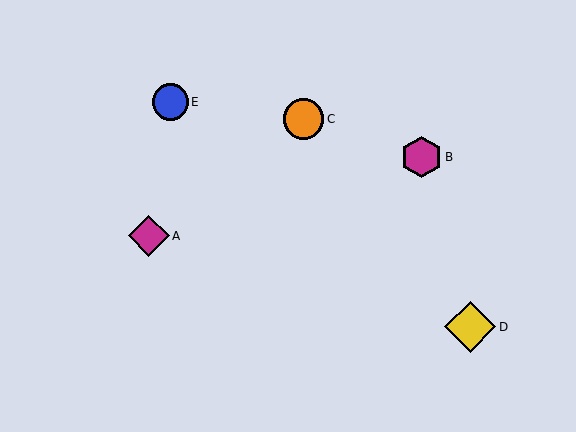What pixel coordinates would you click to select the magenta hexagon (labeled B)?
Click at (421, 157) to select the magenta hexagon B.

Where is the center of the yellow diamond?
The center of the yellow diamond is at (470, 327).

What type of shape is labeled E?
Shape E is a blue circle.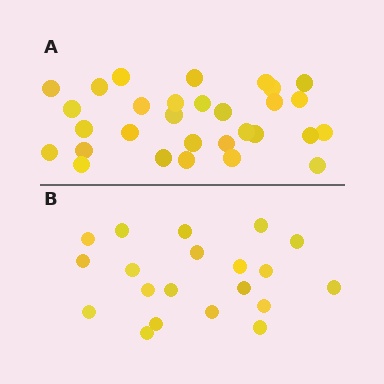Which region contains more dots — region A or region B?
Region A (the top region) has more dots.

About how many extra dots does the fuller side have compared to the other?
Region A has roughly 10 or so more dots than region B.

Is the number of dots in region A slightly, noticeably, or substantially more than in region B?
Region A has substantially more. The ratio is roughly 1.5 to 1.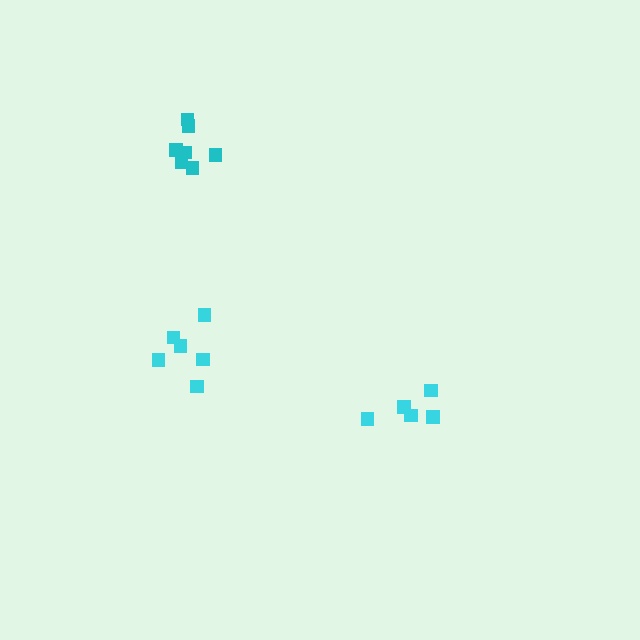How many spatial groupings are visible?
There are 3 spatial groupings.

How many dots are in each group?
Group 1: 7 dots, Group 2: 6 dots, Group 3: 5 dots (18 total).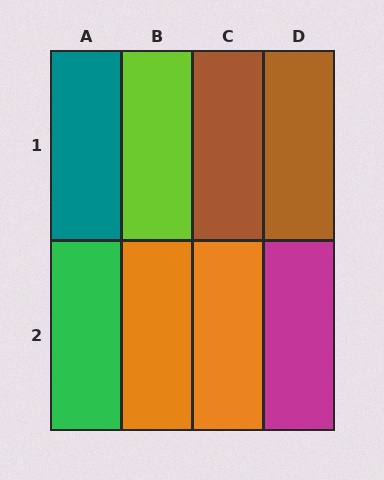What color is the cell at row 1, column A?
Teal.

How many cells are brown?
2 cells are brown.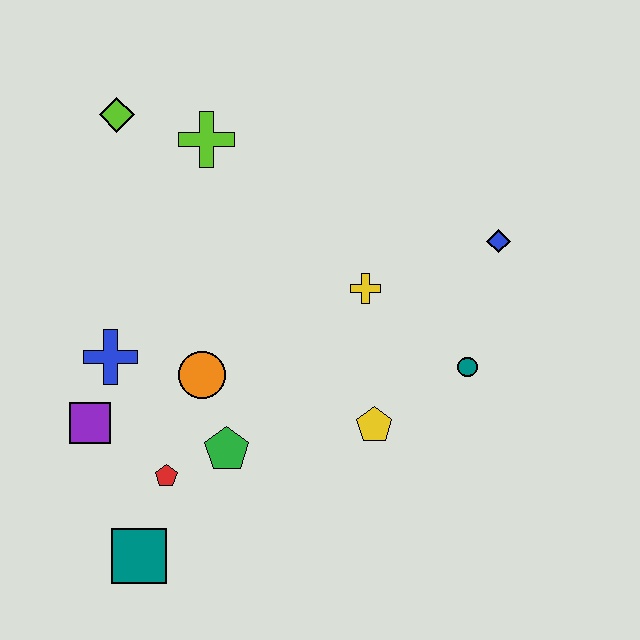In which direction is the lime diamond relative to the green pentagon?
The lime diamond is above the green pentagon.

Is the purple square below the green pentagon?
No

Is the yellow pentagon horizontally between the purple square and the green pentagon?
No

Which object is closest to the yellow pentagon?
The teal circle is closest to the yellow pentagon.